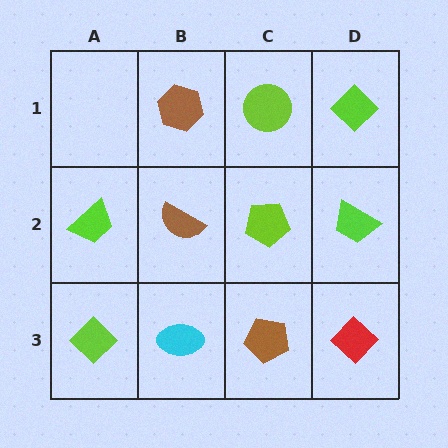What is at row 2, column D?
A lime trapezoid.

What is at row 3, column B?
A cyan ellipse.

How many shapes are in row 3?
4 shapes.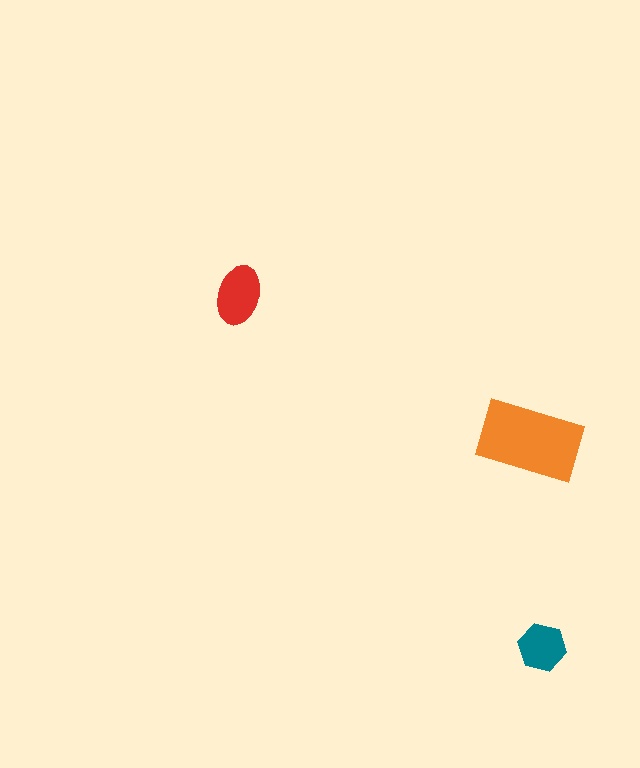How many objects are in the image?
There are 3 objects in the image.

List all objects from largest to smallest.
The orange rectangle, the red ellipse, the teal hexagon.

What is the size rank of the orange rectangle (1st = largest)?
1st.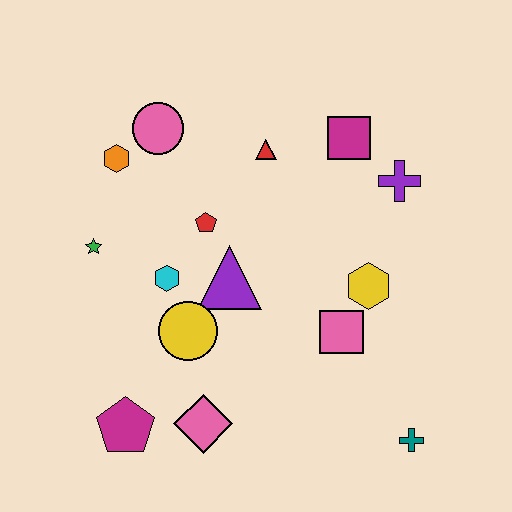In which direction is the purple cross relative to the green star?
The purple cross is to the right of the green star.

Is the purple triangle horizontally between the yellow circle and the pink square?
Yes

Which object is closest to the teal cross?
The pink square is closest to the teal cross.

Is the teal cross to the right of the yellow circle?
Yes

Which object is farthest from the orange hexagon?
The teal cross is farthest from the orange hexagon.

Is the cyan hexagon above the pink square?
Yes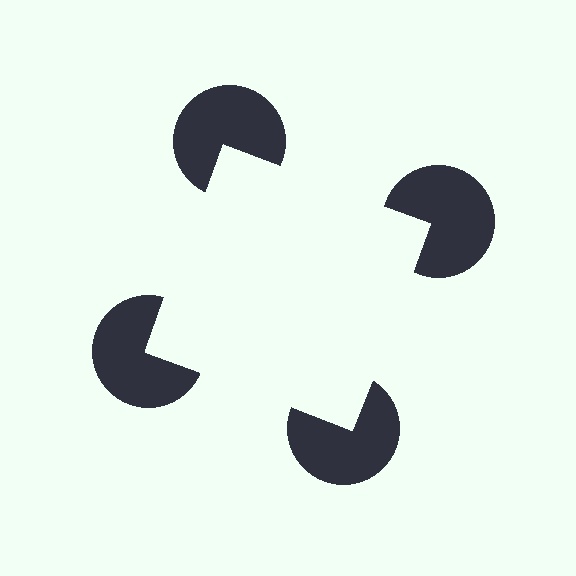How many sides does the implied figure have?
4 sides.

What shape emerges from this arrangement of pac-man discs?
An illusory square — its edges are inferred from the aligned wedge cuts in the pac-man discs, not physically drawn.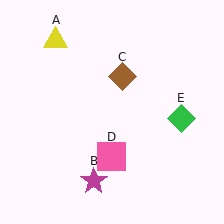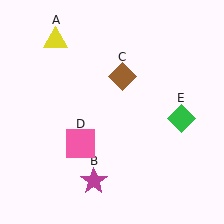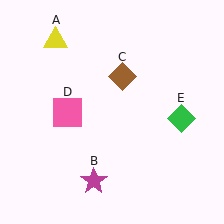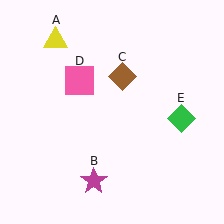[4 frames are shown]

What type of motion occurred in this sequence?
The pink square (object D) rotated clockwise around the center of the scene.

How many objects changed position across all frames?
1 object changed position: pink square (object D).